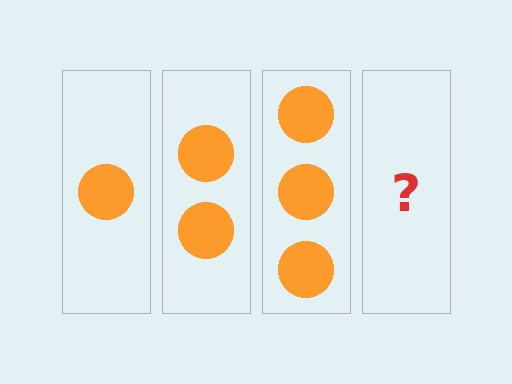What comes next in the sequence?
The next element should be 4 circles.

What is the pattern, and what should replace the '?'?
The pattern is that each step adds one more circle. The '?' should be 4 circles.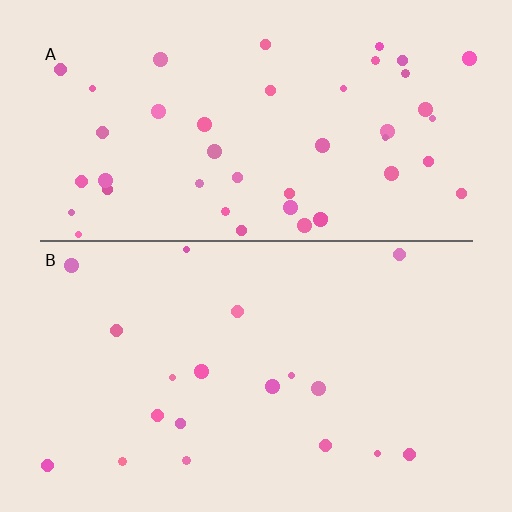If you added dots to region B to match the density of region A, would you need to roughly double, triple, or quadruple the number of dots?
Approximately double.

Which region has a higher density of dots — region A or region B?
A (the top).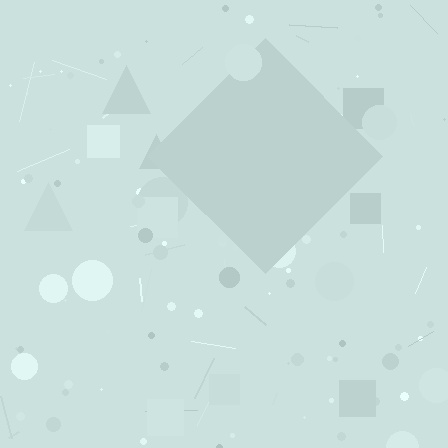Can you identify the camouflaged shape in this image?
The camouflaged shape is a diamond.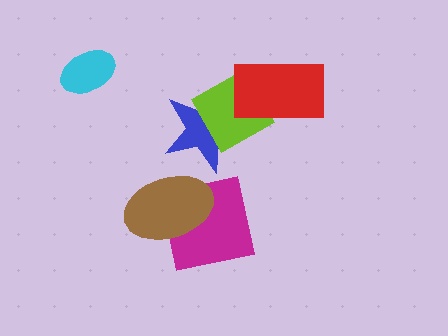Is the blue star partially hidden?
Yes, it is partially covered by another shape.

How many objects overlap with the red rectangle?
1 object overlaps with the red rectangle.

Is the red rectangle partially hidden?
No, no other shape covers it.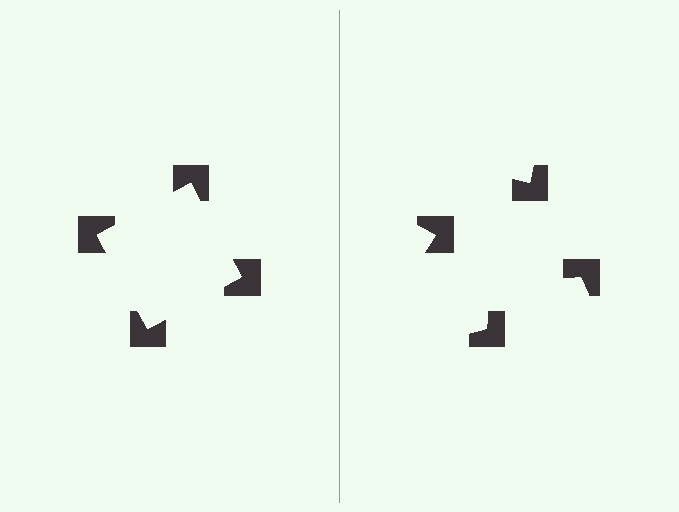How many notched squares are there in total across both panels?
8 — 4 on each side.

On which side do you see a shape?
An illusory square appears on the left side. On the right side the wedge cuts are rotated, so no coherent shape forms.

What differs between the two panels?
The notched squares are positioned identically on both sides; only the wedge orientations differ. On the left they align to a square; on the right they are misaligned.